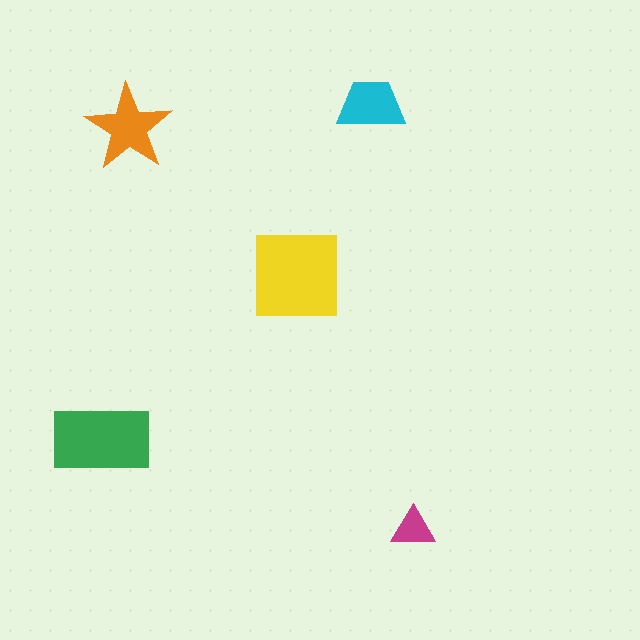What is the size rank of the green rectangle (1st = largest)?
2nd.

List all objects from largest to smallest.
The yellow square, the green rectangle, the orange star, the cyan trapezoid, the magenta triangle.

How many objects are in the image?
There are 5 objects in the image.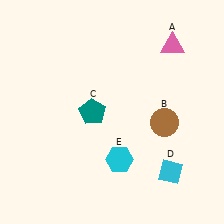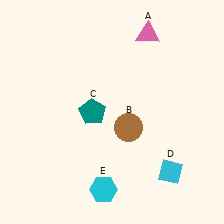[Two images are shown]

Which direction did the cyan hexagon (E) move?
The cyan hexagon (E) moved down.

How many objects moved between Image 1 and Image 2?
3 objects moved between the two images.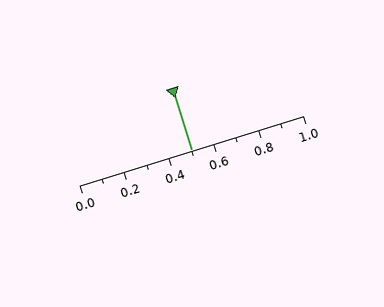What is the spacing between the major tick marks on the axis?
The major ticks are spaced 0.2 apart.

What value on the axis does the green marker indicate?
The marker indicates approximately 0.5.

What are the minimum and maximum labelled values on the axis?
The axis runs from 0.0 to 1.0.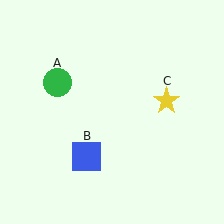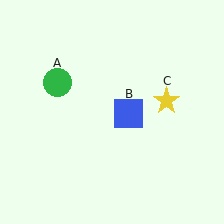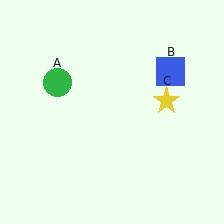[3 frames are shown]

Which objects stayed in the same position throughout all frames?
Green circle (object A) and yellow star (object C) remained stationary.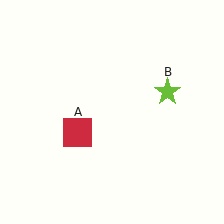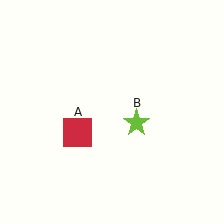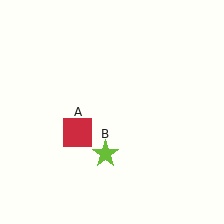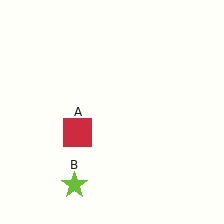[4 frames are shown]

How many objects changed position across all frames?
1 object changed position: lime star (object B).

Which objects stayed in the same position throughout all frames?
Red square (object A) remained stationary.